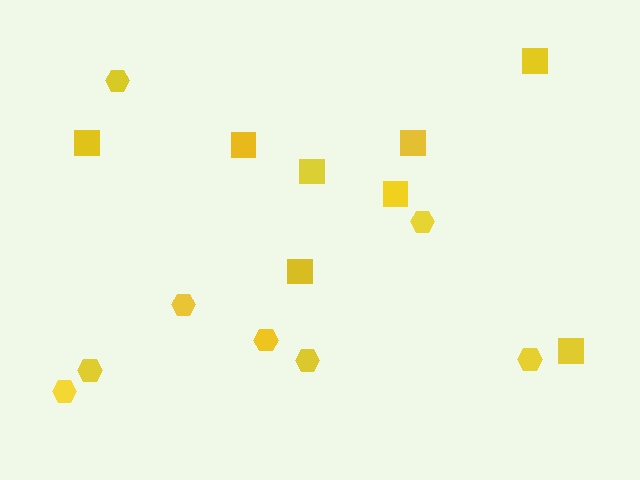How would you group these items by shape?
There are 2 groups: one group of hexagons (8) and one group of squares (8).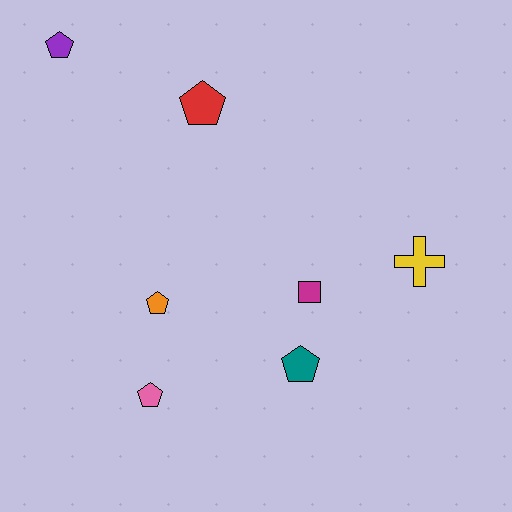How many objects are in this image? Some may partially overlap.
There are 7 objects.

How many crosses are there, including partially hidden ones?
There is 1 cross.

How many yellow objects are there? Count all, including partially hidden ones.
There is 1 yellow object.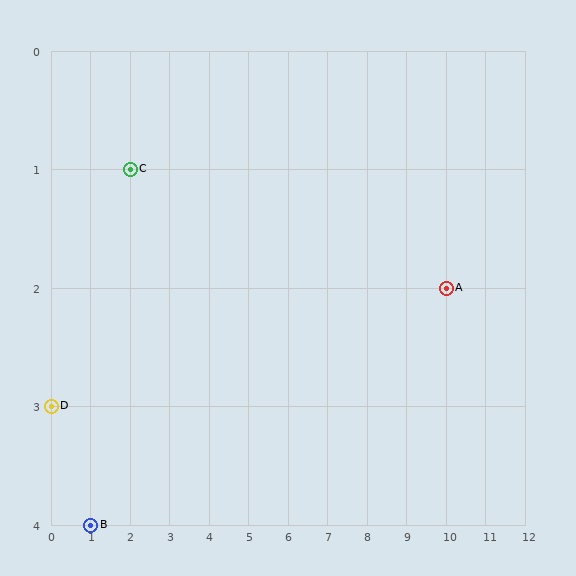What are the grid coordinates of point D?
Point D is at grid coordinates (0, 3).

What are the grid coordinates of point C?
Point C is at grid coordinates (2, 1).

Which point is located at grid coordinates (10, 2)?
Point A is at (10, 2).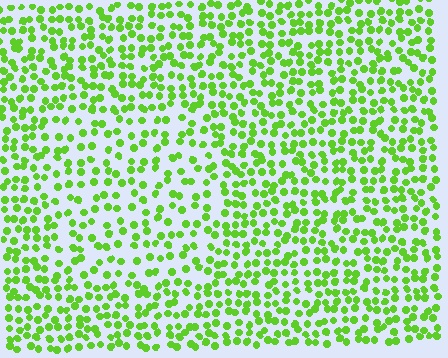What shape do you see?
I see a rectangle.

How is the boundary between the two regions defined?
The boundary is defined by a change in element density (approximately 1.6x ratio). All elements are the same color, size, and shape.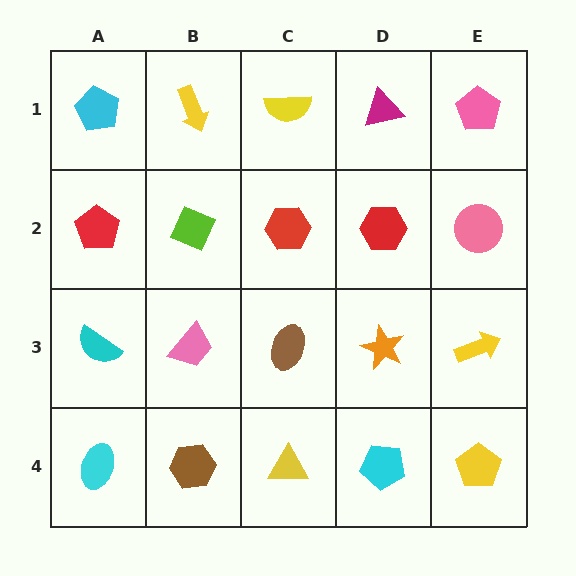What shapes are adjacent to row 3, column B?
A lime diamond (row 2, column B), a brown hexagon (row 4, column B), a cyan semicircle (row 3, column A), a brown ellipse (row 3, column C).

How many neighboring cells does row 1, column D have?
3.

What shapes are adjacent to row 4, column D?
An orange star (row 3, column D), a yellow triangle (row 4, column C), a yellow pentagon (row 4, column E).